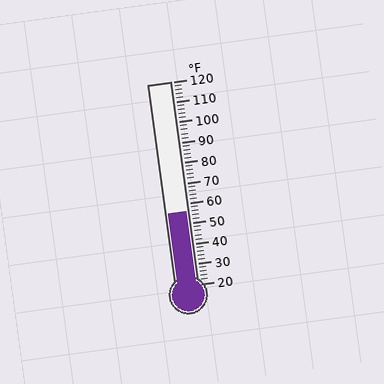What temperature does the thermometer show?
The thermometer shows approximately 56°F.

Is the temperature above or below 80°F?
The temperature is below 80°F.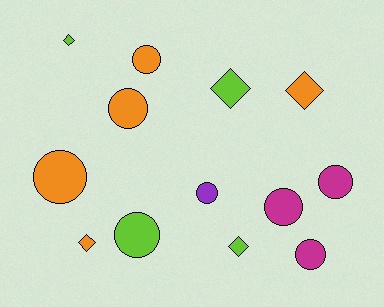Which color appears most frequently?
Orange, with 5 objects.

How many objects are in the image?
There are 13 objects.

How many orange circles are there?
There are 3 orange circles.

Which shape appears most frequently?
Circle, with 8 objects.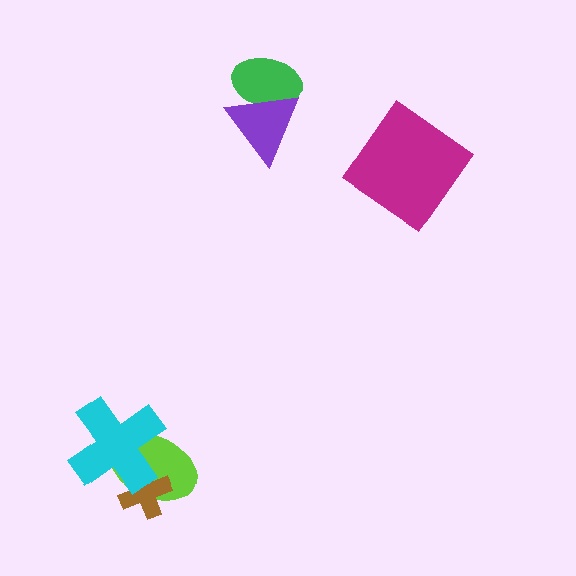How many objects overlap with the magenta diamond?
0 objects overlap with the magenta diamond.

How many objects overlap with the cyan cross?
2 objects overlap with the cyan cross.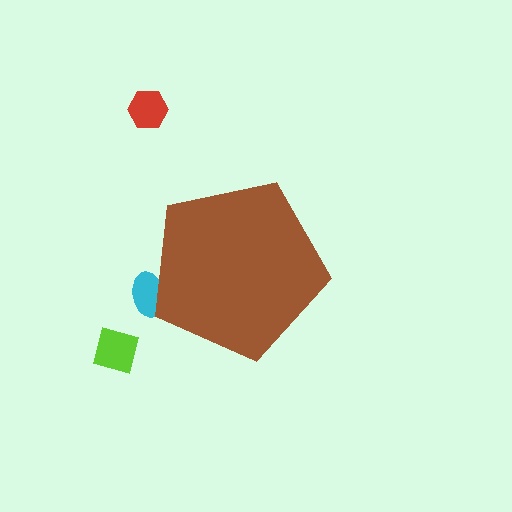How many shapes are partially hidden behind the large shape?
1 shape is partially hidden.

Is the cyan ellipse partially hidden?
Yes, the cyan ellipse is partially hidden behind the brown pentagon.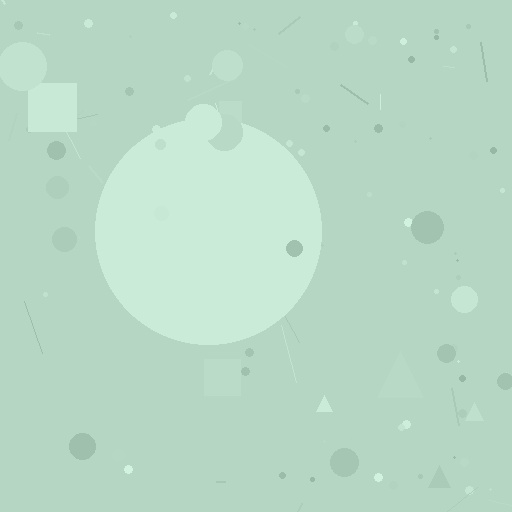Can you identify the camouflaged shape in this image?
The camouflaged shape is a circle.